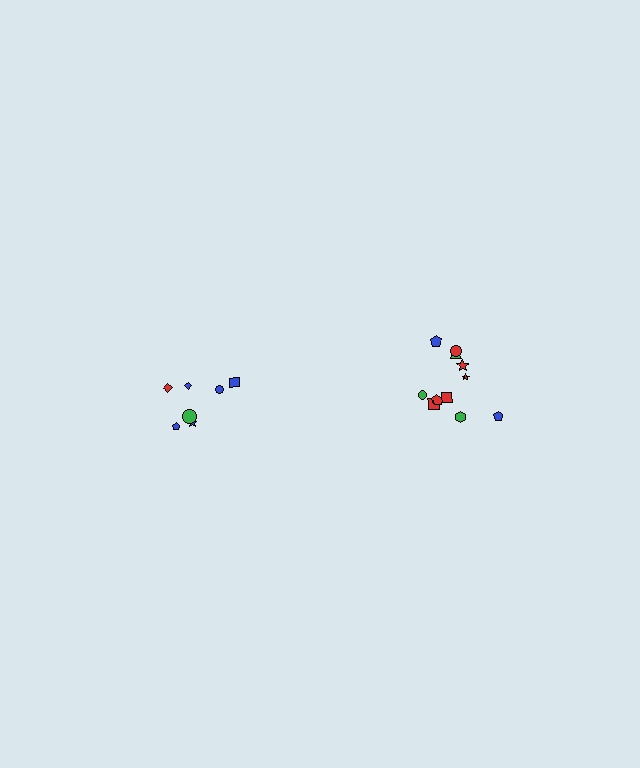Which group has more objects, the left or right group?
The right group.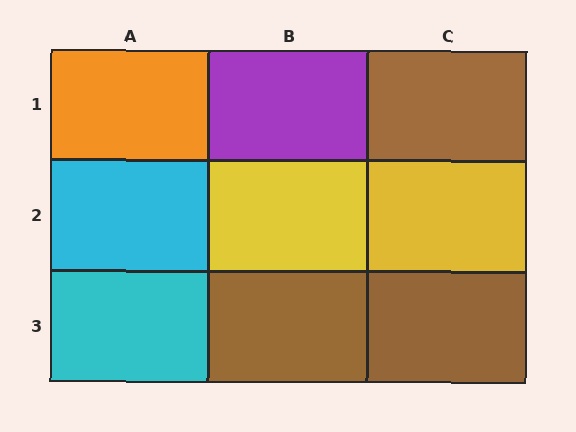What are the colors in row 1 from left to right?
Orange, purple, brown.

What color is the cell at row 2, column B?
Yellow.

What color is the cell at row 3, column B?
Brown.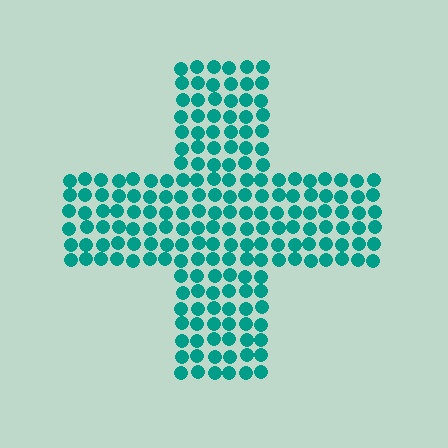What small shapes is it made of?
It is made of small circles.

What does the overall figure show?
The overall figure shows a cross.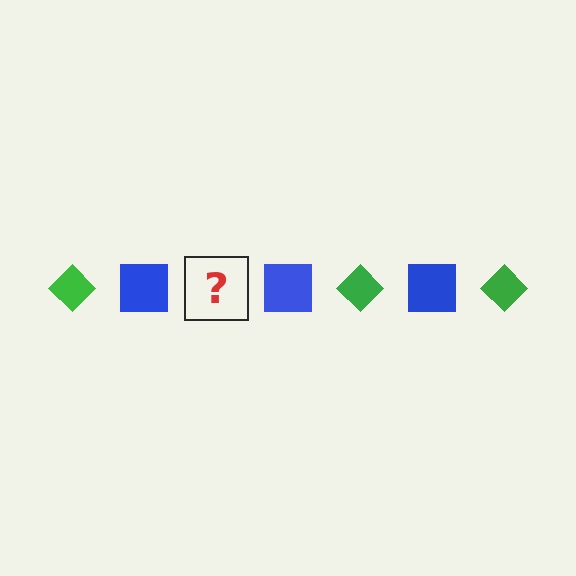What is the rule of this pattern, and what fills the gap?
The rule is that the pattern alternates between green diamond and blue square. The gap should be filled with a green diamond.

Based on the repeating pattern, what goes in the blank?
The blank should be a green diamond.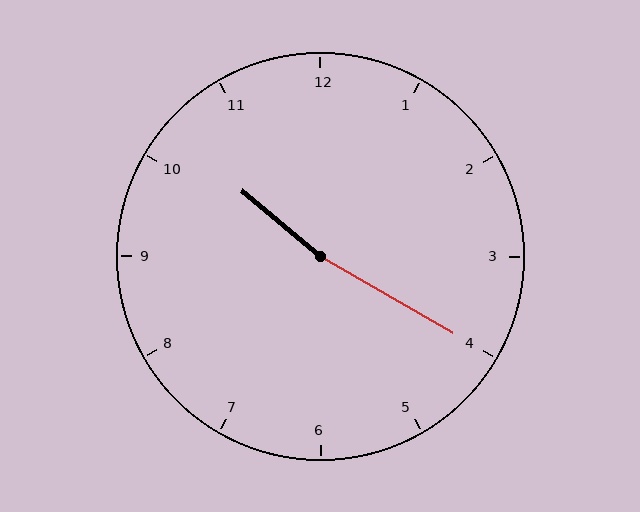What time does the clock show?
10:20.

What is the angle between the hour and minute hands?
Approximately 170 degrees.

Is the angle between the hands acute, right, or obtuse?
It is obtuse.